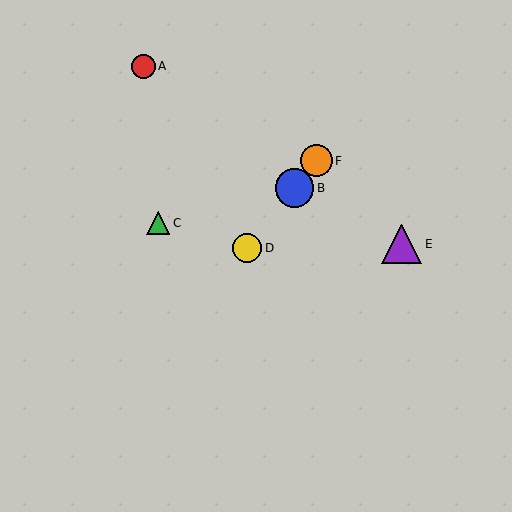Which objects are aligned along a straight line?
Objects B, D, F are aligned along a straight line.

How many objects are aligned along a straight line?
3 objects (B, D, F) are aligned along a straight line.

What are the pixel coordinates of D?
Object D is at (247, 248).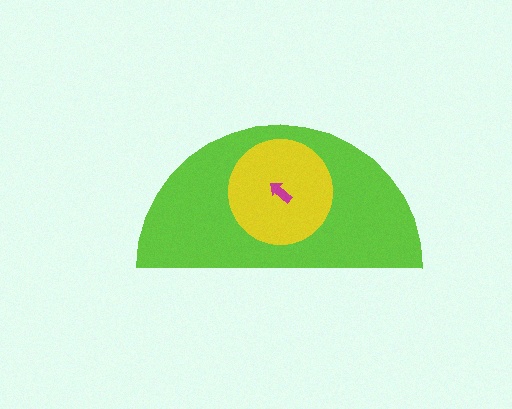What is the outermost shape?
The lime semicircle.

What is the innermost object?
The magenta arrow.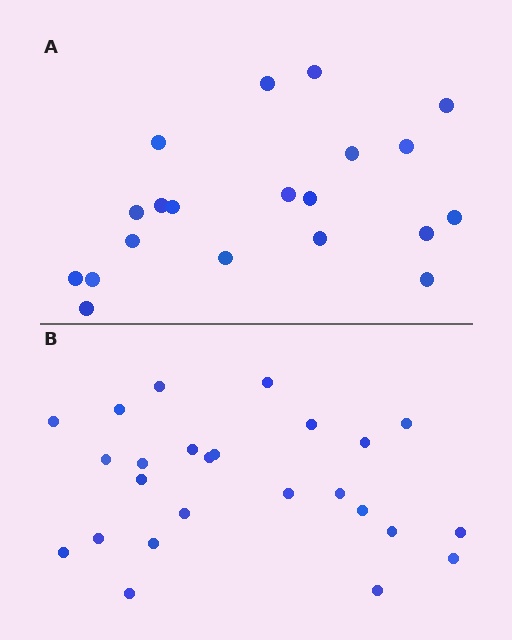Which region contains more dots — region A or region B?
Region B (the bottom region) has more dots.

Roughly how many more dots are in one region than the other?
Region B has about 5 more dots than region A.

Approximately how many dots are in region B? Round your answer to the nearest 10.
About 20 dots. (The exact count is 25, which rounds to 20.)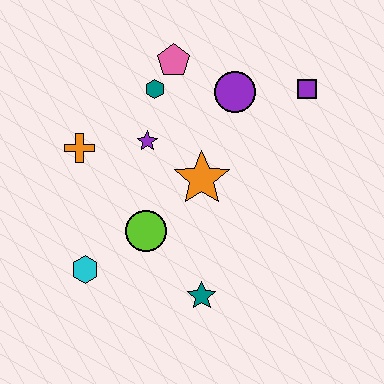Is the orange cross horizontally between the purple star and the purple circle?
No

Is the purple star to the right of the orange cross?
Yes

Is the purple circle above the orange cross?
Yes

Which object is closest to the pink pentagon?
The teal hexagon is closest to the pink pentagon.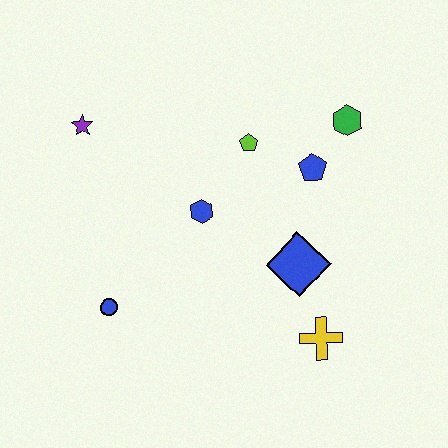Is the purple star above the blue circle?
Yes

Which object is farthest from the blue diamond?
The purple star is farthest from the blue diamond.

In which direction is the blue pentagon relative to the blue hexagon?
The blue pentagon is to the right of the blue hexagon.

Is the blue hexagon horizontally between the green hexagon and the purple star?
Yes